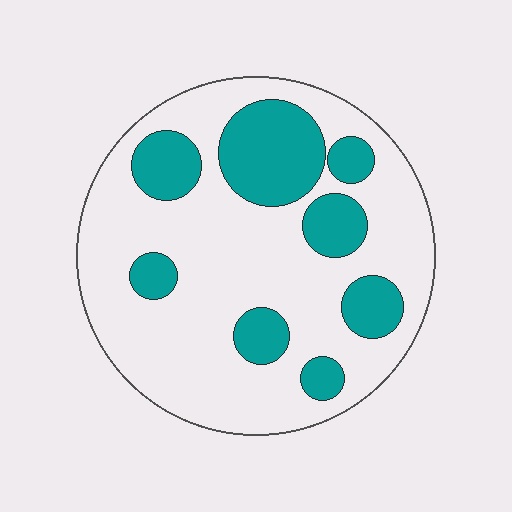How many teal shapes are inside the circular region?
8.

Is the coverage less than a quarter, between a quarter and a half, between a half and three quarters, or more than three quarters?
Between a quarter and a half.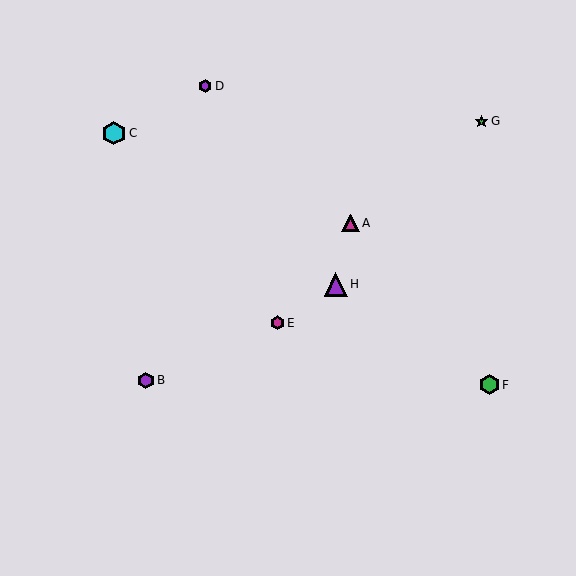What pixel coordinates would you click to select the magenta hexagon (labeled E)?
Click at (278, 323) to select the magenta hexagon E.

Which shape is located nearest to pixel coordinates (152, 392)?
The purple hexagon (labeled B) at (146, 380) is nearest to that location.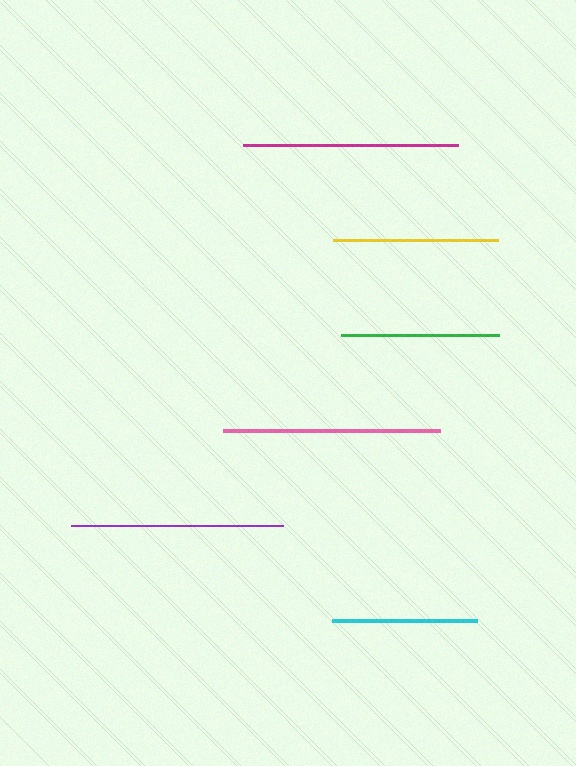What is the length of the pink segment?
The pink segment is approximately 217 pixels long.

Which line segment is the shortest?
The cyan line is the shortest at approximately 145 pixels.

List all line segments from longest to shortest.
From longest to shortest: pink, magenta, purple, yellow, green, cyan.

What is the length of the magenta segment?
The magenta segment is approximately 214 pixels long.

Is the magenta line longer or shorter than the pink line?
The pink line is longer than the magenta line.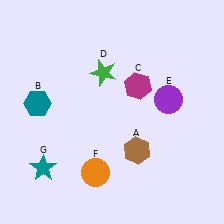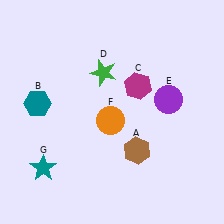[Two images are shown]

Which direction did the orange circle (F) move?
The orange circle (F) moved up.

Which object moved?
The orange circle (F) moved up.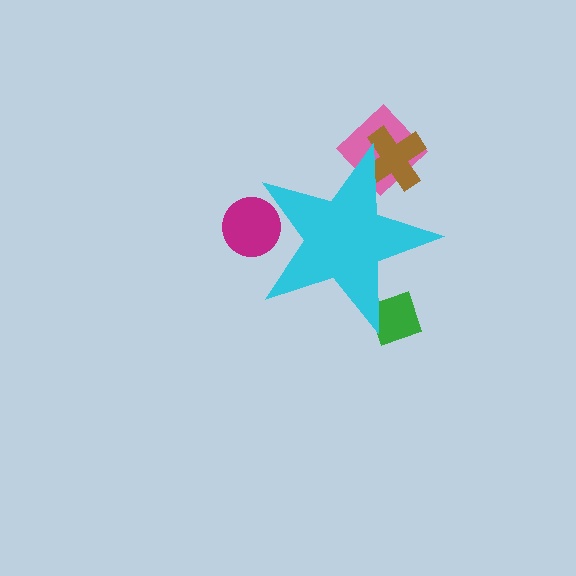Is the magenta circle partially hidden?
Yes, the magenta circle is partially hidden behind the cyan star.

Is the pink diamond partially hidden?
Yes, the pink diamond is partially hidden behind the cyan star.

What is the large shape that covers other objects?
A cyan star.